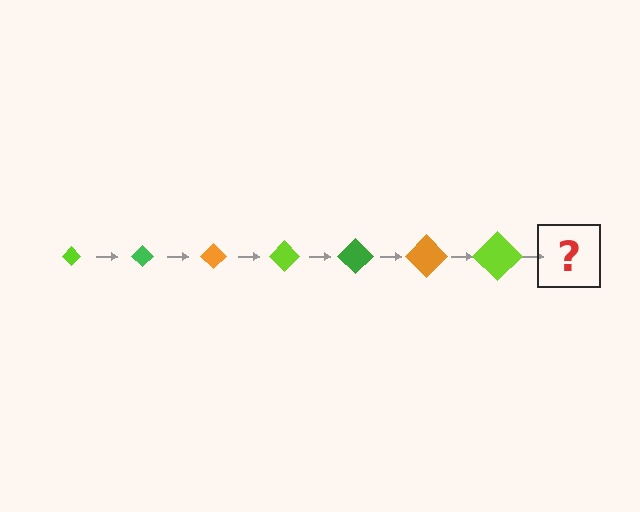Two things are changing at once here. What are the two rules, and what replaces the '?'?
The two rules are that the diamond grows larger each step and the color cycles through lime, green, and orange. The '?' should be a green diamond, larger than the previous one.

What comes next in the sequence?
The next element should be a green diamond, larger than the previous one.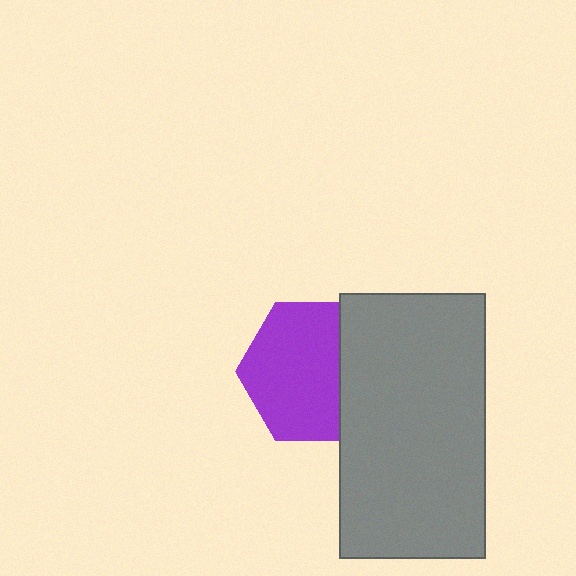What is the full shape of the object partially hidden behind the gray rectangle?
The partially hidden object is a purple hexagon.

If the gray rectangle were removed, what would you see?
You would see the complete purple hexagon.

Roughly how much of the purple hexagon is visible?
Most of it is visible (roughly 70%).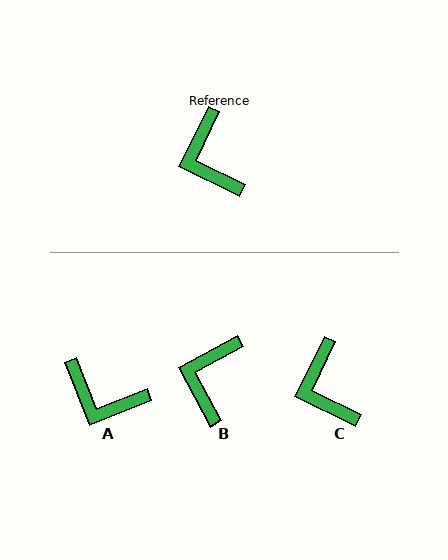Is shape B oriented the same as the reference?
No, it is off by about 35 degrees.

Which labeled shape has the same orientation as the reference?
C.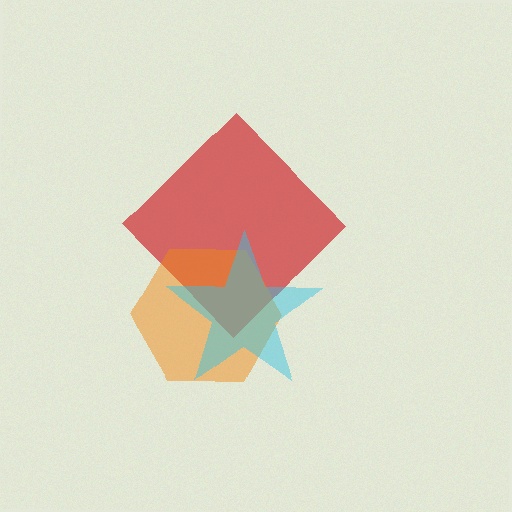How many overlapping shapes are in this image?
There are 3 overlapping shapes in the image.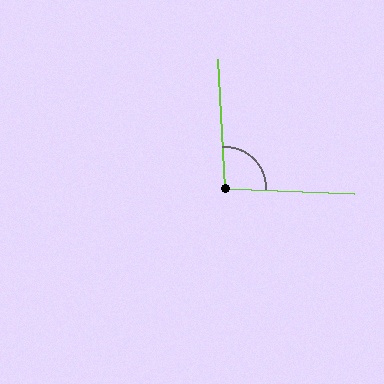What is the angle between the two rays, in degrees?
Approximately 95 degrees.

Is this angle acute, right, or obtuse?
It is obtuse.